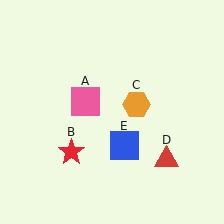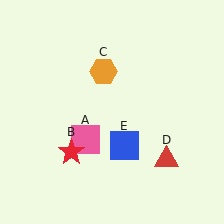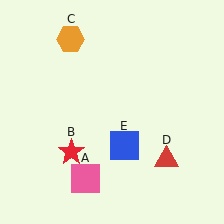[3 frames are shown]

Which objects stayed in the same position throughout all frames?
Red star (object B) and red triangle (object D) and blue square (object E) remained stationary.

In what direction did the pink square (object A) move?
The pink square (object A) moved down.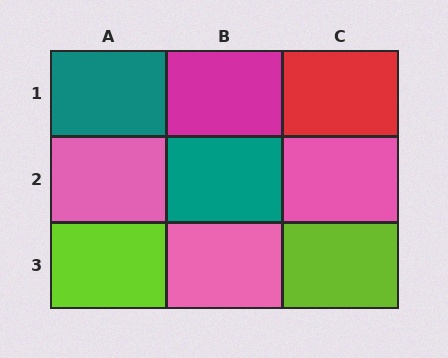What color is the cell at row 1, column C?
Red.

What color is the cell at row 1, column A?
Teal.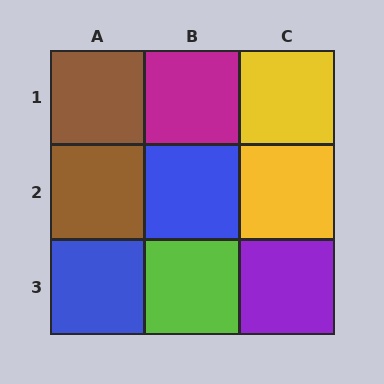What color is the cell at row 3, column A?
Blue.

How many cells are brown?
2 cells are brown.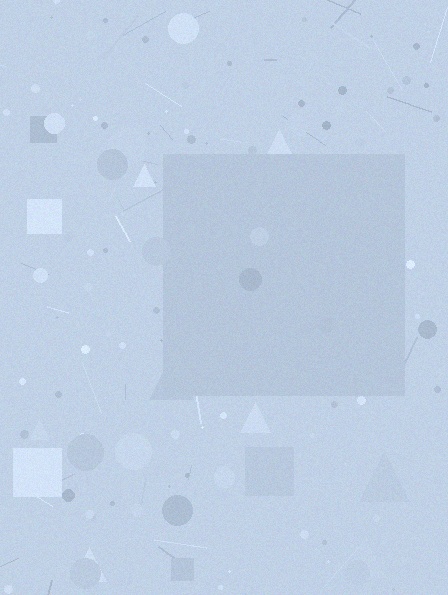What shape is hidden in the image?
A square is hidden in the image.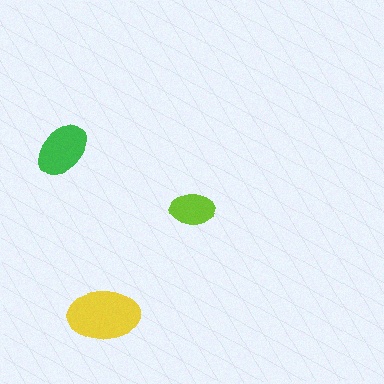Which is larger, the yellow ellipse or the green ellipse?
The yellow one.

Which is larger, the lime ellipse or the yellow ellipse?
The yellow one.